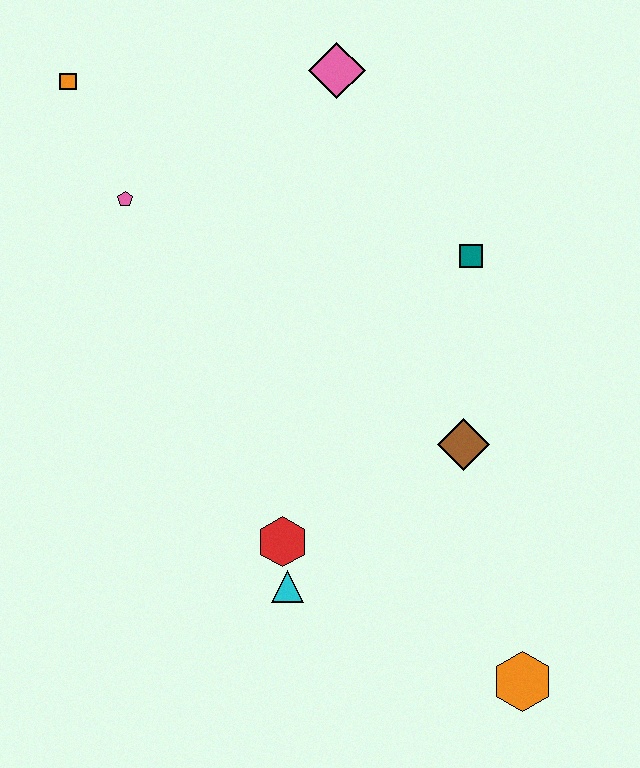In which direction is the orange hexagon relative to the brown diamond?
The orange hexagon is below the brown diamond.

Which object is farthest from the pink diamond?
The orange hexagon is farthest from the pink diamond.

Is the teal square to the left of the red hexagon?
No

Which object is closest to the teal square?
The brown diamond is closest to the teal square.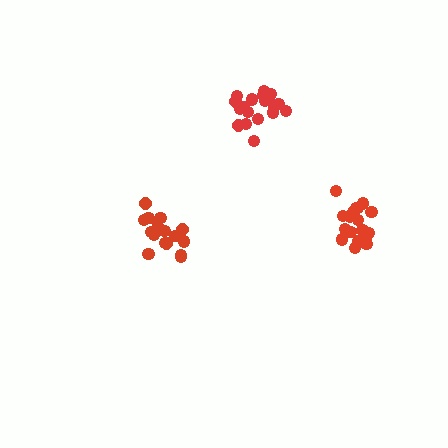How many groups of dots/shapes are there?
There are 3 groups.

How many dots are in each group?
Group 1: 18 dots, Group 2: 17 dots, Group 3: 18 dots (53 total).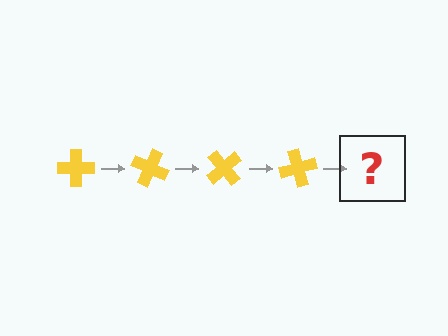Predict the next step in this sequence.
The next step is a yellow cross rotated 100 degrees.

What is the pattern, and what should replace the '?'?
The pattern is that the cross rotates 25 degrees each step. The '?' should be a yellow cross rotated 100 degrees.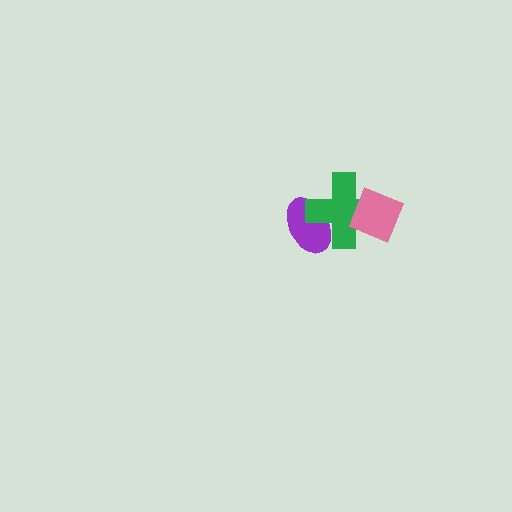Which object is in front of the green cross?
The pink diamond is in front of the green cross.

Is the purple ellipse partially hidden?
Yes, it is partially covered by another shape.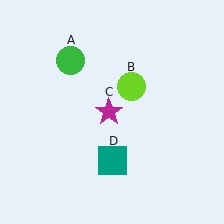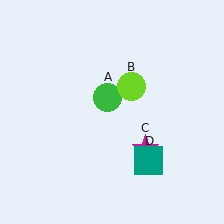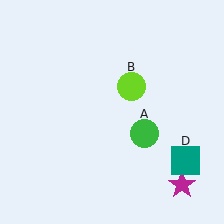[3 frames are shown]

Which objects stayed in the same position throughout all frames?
Lime circle (object B) remained stationary.